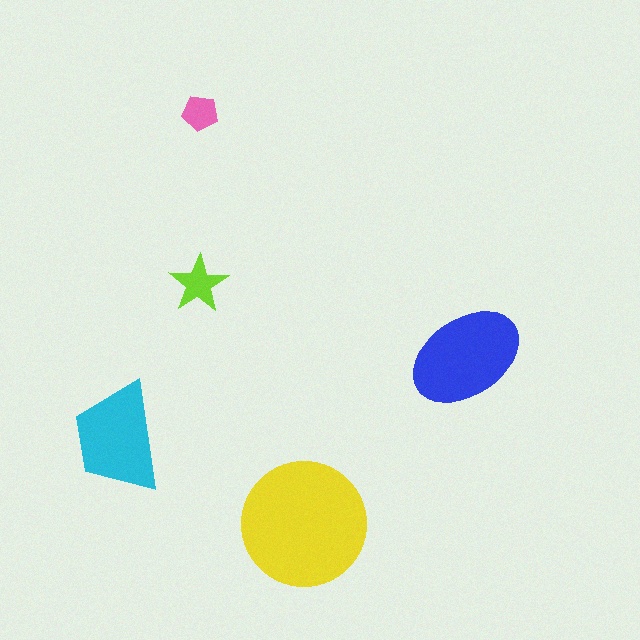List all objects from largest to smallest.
The yellow circle, the blue ellipse, the cyan trapezoid, the lime star, the pink pentagon.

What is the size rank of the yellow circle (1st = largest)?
1st.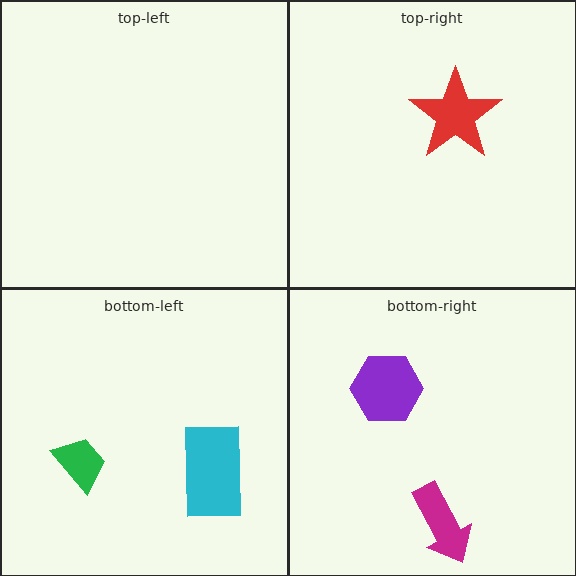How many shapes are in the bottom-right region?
2.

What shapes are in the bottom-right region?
The magenta arrow, the purple hexagon.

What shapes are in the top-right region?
The red star.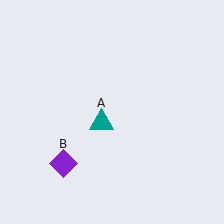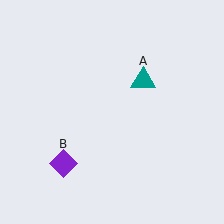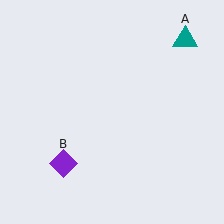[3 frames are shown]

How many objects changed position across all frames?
1 object changed position: teal triangle (object A).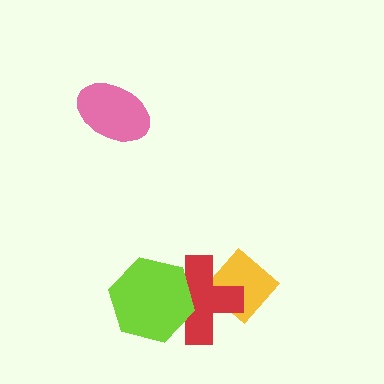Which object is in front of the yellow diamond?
The red cross is in front of the yellow diamond.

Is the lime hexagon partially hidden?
No, no other shape covers it.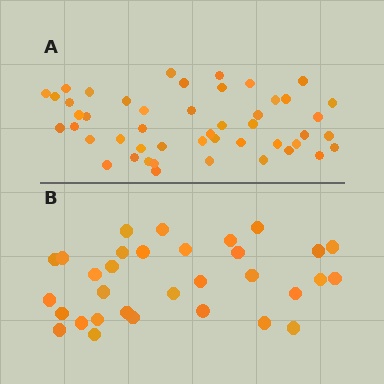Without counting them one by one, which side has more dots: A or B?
Region A (the top region) has more dots.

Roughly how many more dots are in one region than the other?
Region A has approximately 15 more dots than region B.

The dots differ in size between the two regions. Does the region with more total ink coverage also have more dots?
No. Region B has more total ink coverage because its dots are larger, but region A actually contains more individual dots. Total area can be misleading — the number of items is what matters here.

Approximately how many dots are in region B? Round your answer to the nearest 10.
About 30 dots. (The exact count is 32, which rounds to 30.)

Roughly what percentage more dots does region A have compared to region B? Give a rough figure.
About 50% more.